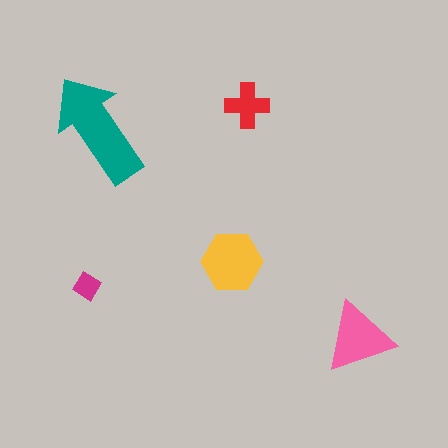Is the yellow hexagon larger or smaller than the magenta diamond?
Larger.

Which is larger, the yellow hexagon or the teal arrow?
The teal arrow.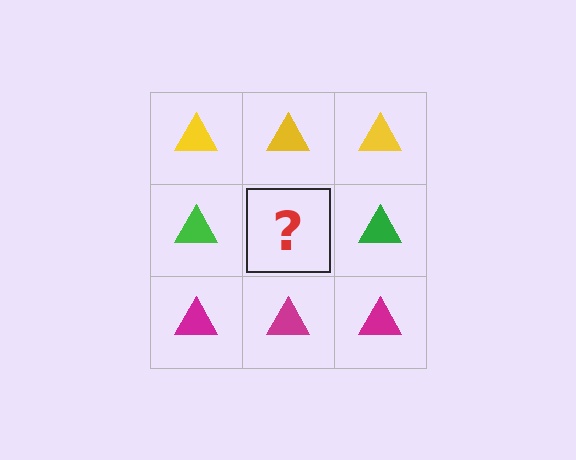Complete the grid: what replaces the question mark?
The question mark should be replaced with a green triangle.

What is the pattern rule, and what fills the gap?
The rule is that each row has a consistent color. The gap should be filled with a green triangle.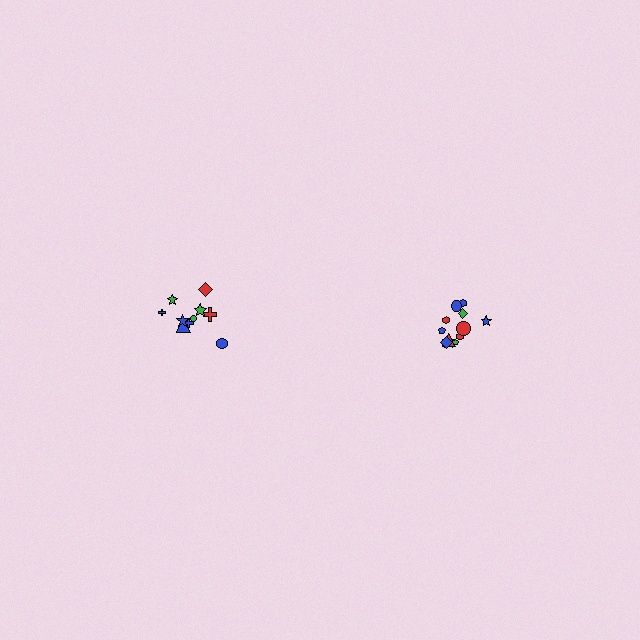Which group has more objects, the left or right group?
The right group.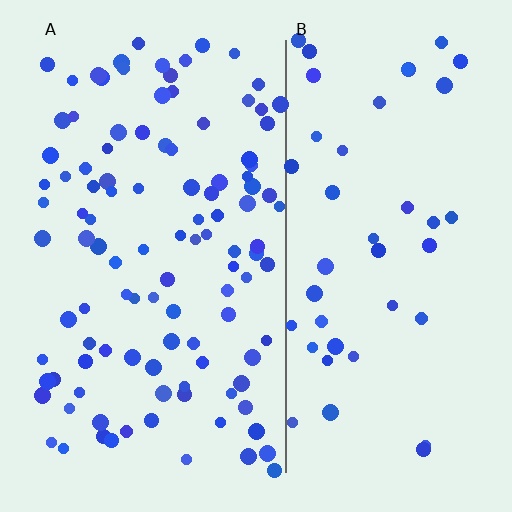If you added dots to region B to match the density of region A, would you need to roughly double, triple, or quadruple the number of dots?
Approximately double.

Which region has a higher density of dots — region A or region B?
A (the left).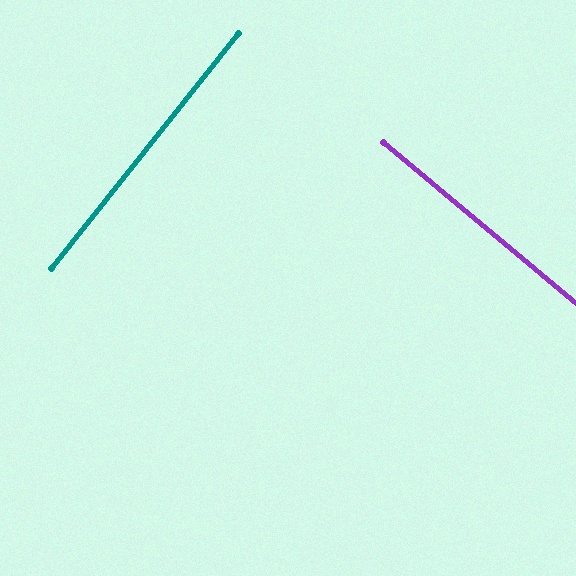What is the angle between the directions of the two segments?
Approximately 89 degrees.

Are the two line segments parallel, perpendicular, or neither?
Perpendicular — they meet at approximately 89°.